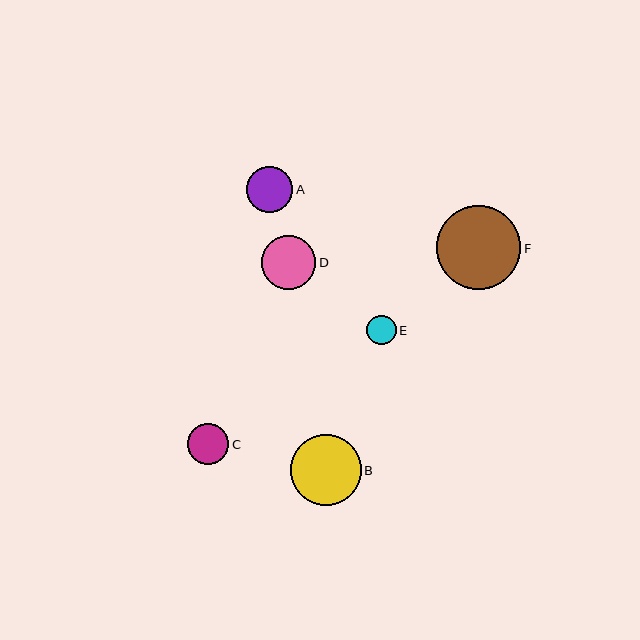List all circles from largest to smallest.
From largest to smallest: F, B, D, A, C, E.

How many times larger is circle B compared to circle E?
Circle B is approximately 2.4 times the size of circle E.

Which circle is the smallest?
Circle E is the smallest with a size of approximately 30 pixels.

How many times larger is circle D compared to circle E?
Circle D is approximately 1.8 times the size of circle E.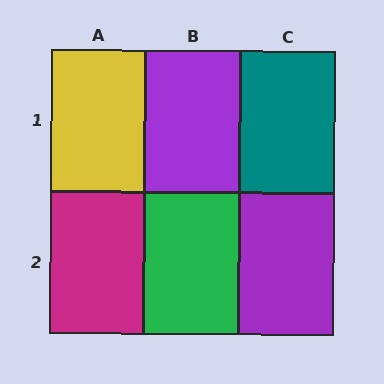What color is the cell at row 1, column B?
Purple.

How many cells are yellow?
1 cell is yellow.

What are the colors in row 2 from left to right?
Magenta, green, purple.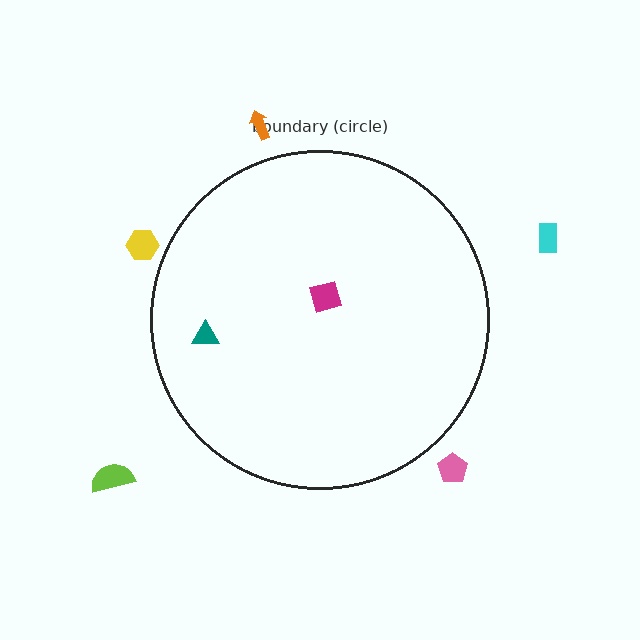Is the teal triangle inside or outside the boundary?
Inside.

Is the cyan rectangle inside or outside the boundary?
Outside.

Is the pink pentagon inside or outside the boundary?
Outside.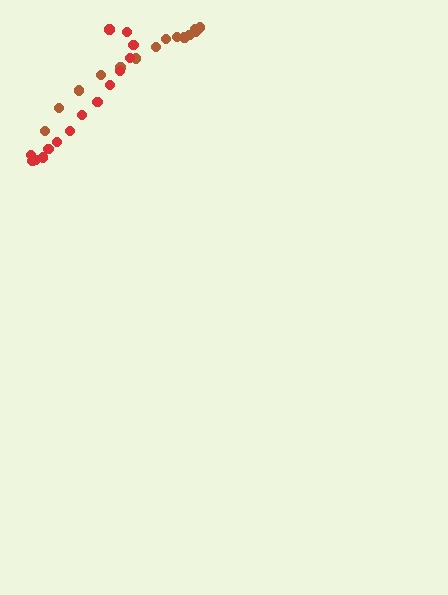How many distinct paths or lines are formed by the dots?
There are 2 distinct paths.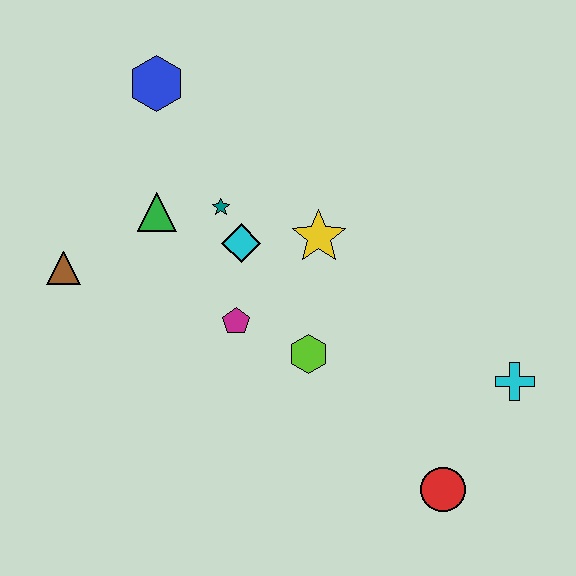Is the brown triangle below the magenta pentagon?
No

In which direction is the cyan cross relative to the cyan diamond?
The cyan cross is to the right of the cyan diamond.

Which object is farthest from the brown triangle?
The cyan cross is farthest from the brown triangle.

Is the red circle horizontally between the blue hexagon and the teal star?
No